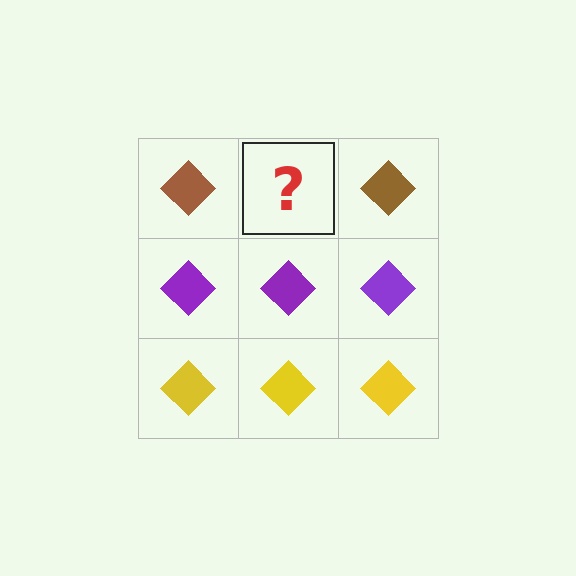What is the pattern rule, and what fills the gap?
The rule is that each row has a consistent color. The gap should be filled with a brown diamond.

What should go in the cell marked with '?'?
The missing cell should contain a brown diamond.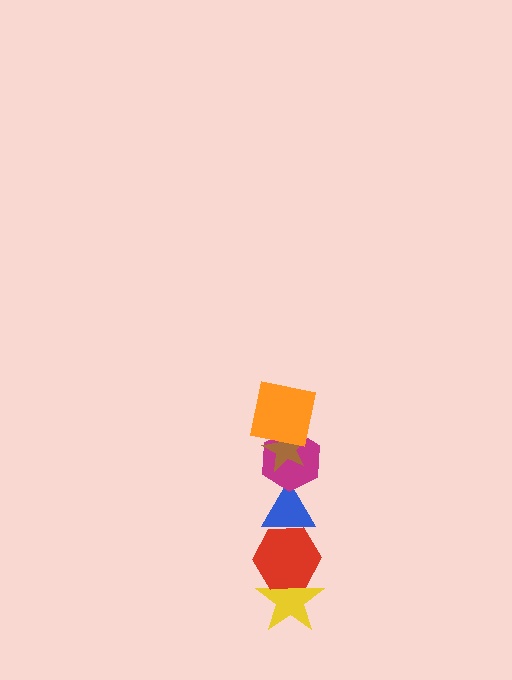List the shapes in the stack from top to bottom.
From top to bottom: the orange square, the brown star, the magenta hexagon, the blue triangle, the red hexagon, the yellow star.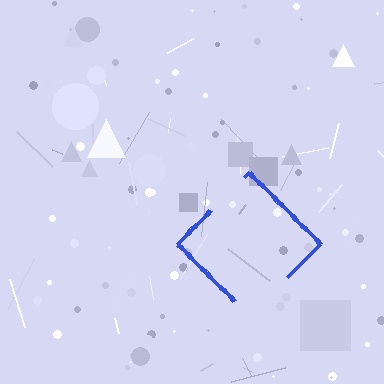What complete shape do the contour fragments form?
The contour fragments form a diamond.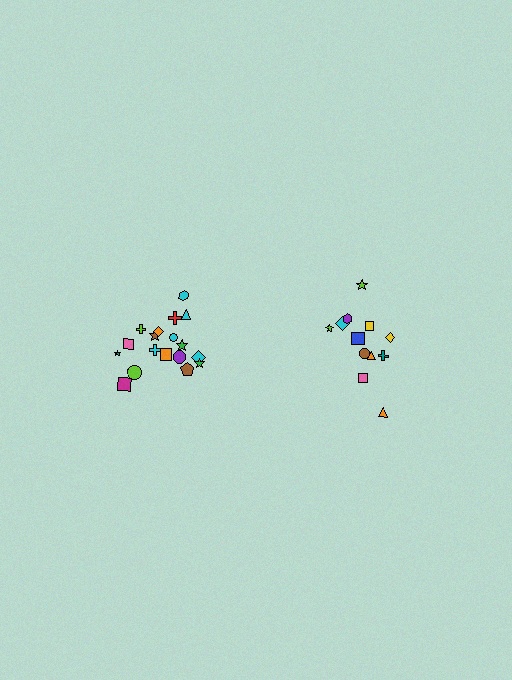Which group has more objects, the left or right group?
The left group.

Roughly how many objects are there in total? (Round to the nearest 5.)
Roughly 30 objects in total.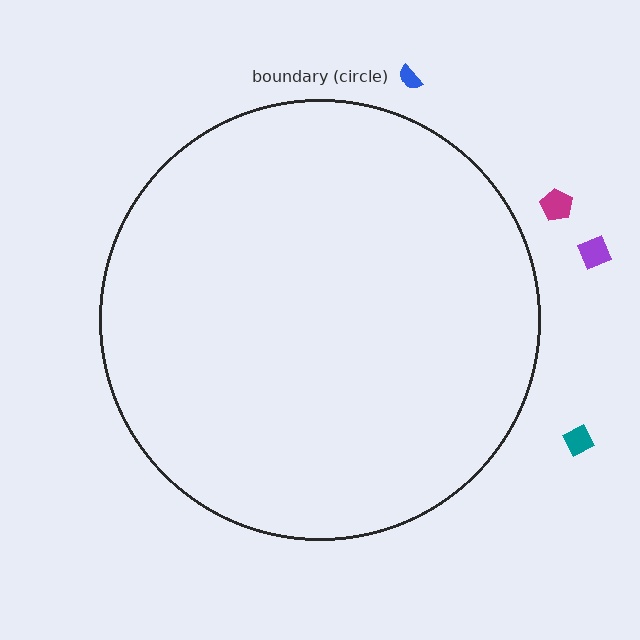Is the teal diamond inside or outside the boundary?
Outside.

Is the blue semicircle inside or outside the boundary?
Outside.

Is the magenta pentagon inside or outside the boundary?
Outside.